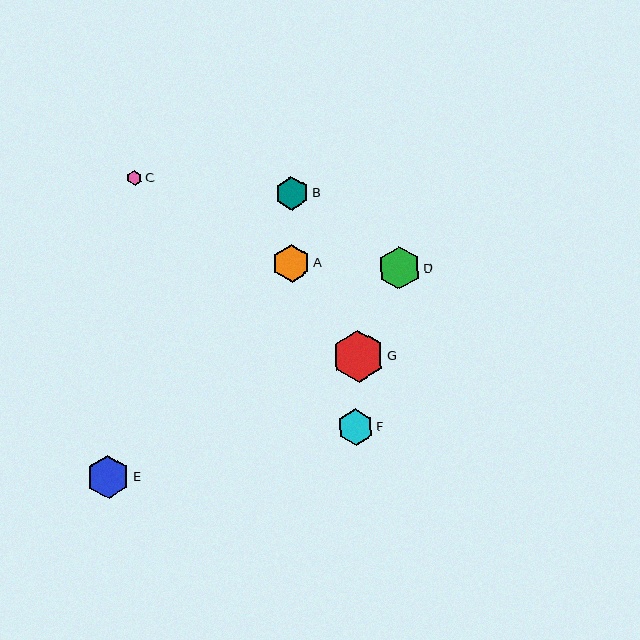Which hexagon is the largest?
Hexagon G is the largest with a size of approximately 52 pixels.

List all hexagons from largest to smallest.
From largest to smallest: G, E, D, A, F, B, C.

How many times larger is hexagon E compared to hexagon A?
Hexagon E is approximately 1.1 times the size of hexagon A.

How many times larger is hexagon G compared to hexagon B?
Hexagon G is approximately 1.5 times the size of hexagon B.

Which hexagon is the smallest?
Hexagon C is the smallest with a size of approximately 15 pixels.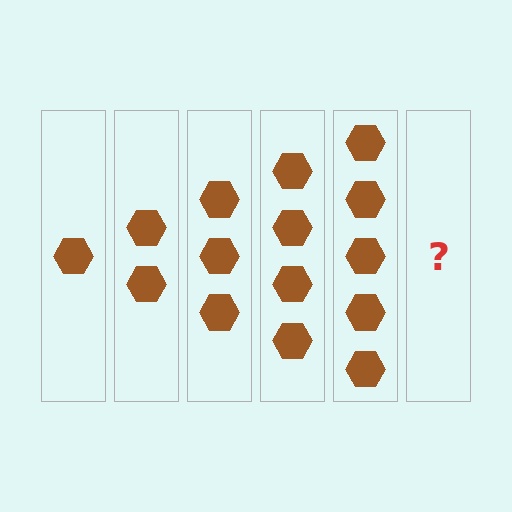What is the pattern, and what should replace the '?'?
The pattern is that each step adds one more hexagon. The '?' should be 6 hexagons.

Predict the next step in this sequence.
The next step is 6 hexagons.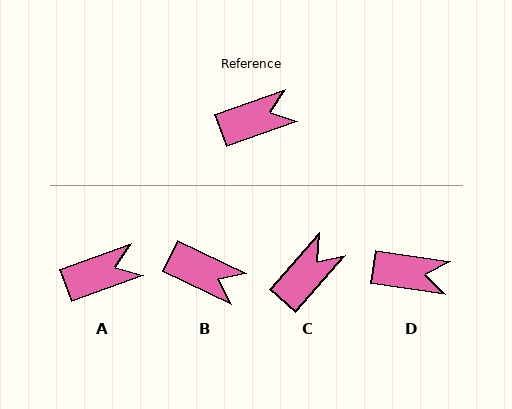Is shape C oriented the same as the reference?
No, it is off by about 29 degrees.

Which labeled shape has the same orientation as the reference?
A.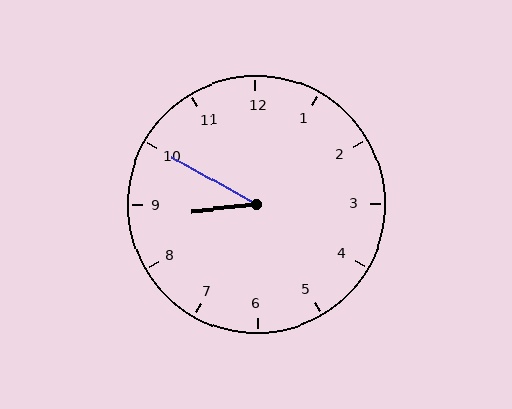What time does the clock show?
8:50.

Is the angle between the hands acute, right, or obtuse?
It is acute.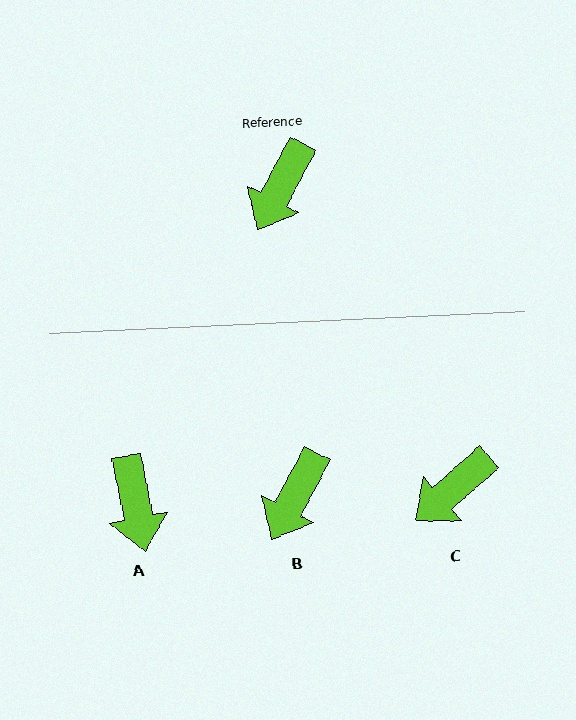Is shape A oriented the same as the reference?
No, it is off by about 39 degrees.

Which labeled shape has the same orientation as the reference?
B.